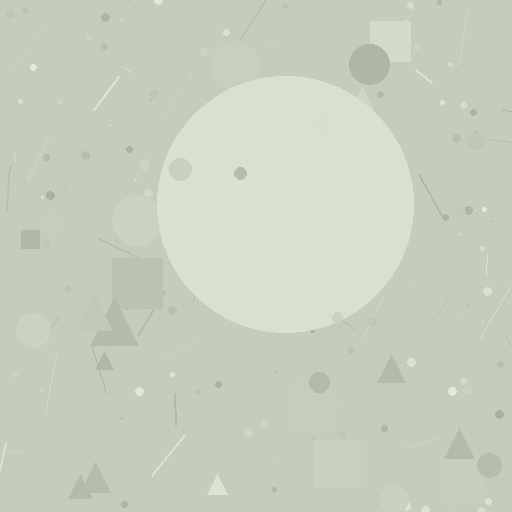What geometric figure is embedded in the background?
A circle is embedded in the background.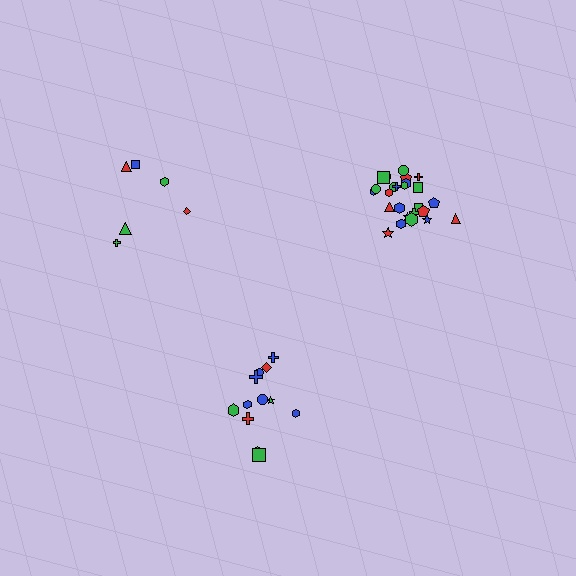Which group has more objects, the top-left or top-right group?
The top-right group.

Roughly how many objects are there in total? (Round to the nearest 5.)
Roughly 45 objects in total.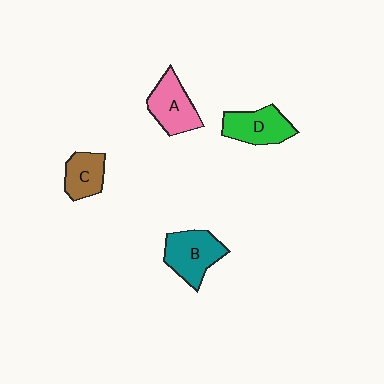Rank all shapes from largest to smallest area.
From largest to smallest: B (teal), A (pink), D (green), C (brown).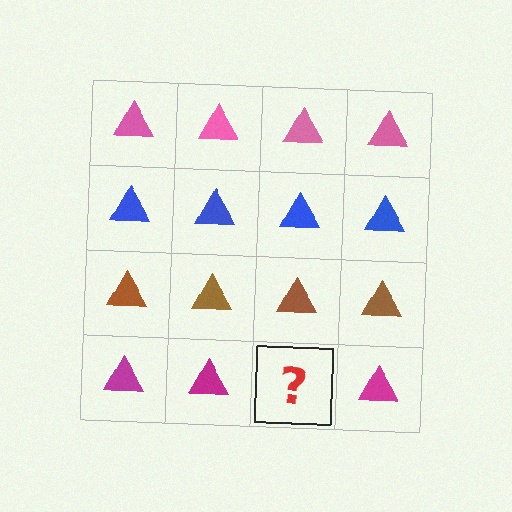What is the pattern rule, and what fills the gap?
The rule is that each row has a consistent color. The gap should be filled with a magenta triangle.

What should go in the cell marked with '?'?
The missing cell should contain a magenta triangle.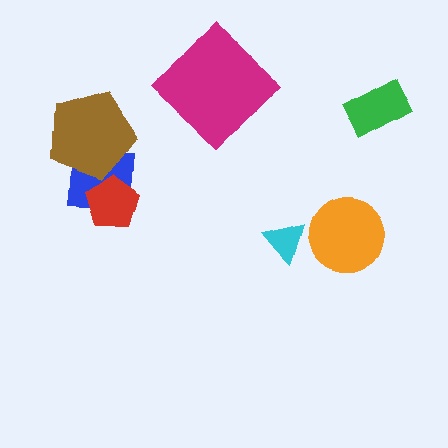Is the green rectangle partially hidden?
No, no other shape covers it.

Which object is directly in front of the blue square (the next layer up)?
The brown pentagon is directly in front of the blue square.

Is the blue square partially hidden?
Yes, it is partially covered by another shape.